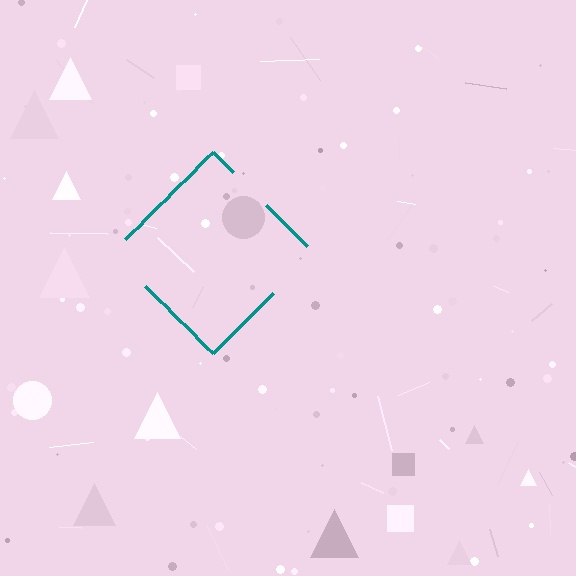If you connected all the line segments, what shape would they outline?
They would outline a diamond.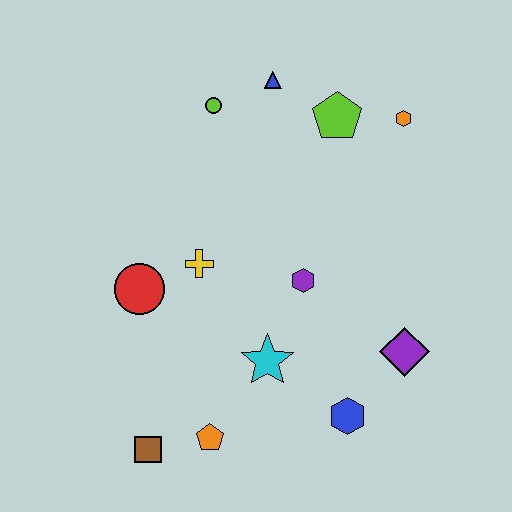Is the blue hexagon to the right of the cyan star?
Yes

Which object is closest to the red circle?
The yellow cross is closest to the red circle.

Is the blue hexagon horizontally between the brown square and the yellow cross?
No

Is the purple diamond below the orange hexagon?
Yes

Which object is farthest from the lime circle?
The brown square is farthest from the lime circle.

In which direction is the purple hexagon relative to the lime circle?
The purple hexagon is below the lime circle.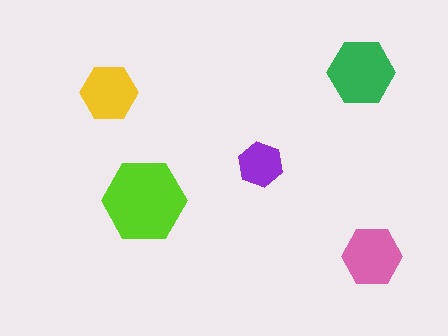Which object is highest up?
The green hexagon is topmost.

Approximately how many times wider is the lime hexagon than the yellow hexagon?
About 1.5 times wider.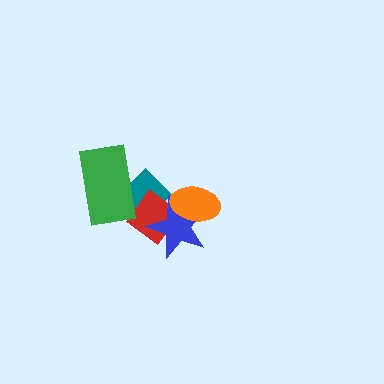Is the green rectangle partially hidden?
No, no other shape covers it.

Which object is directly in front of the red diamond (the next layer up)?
The blue star is directly in front of the red diamond.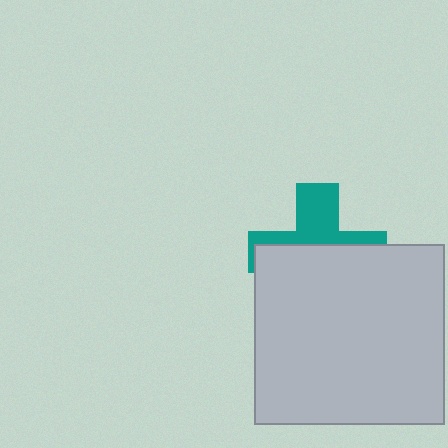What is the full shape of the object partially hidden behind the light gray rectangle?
The partially hidden object is a teal cross.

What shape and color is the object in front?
The object in front is a light gray rectangle.